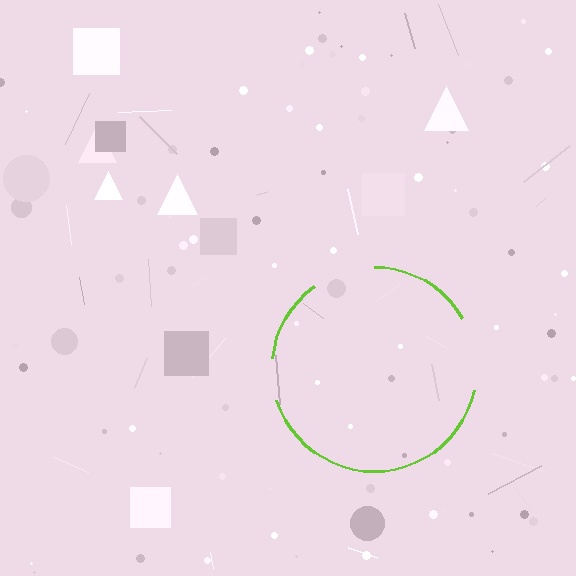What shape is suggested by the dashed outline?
The dashed outline suggests a circle.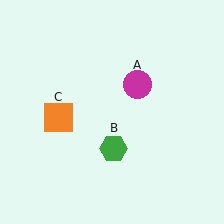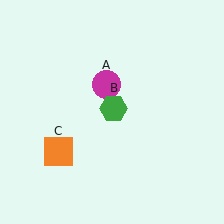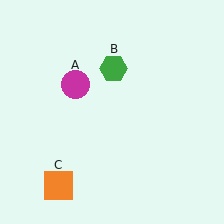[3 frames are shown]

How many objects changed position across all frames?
3 objects changed position: magenta circle (object A), green hexagon (object B), orange square (object C).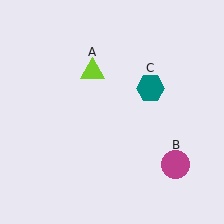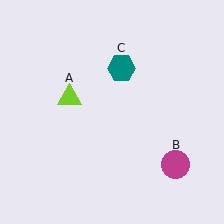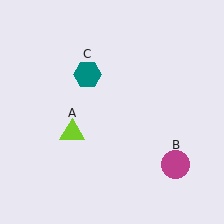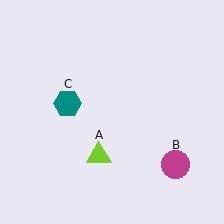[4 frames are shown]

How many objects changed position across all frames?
2 objects changed position: lime triangle (object A), teal hexagon (object C).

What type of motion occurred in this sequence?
The lime triangle (object A), teal hexagon (object C) rotated counterclockwise around the center of the scene.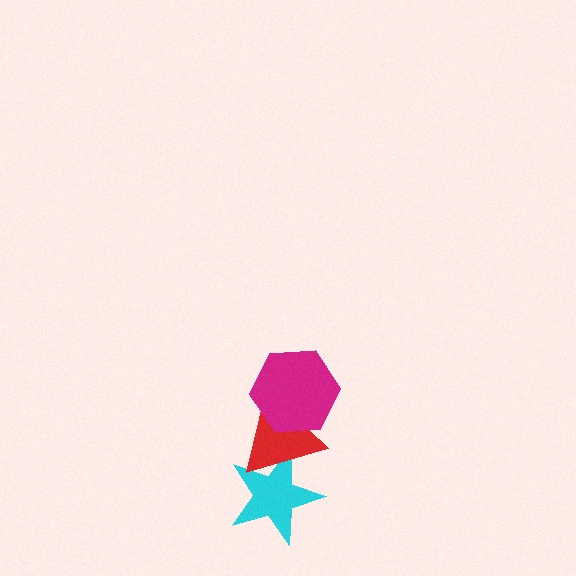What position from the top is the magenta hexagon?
The magenta hexagon is 1st from the top.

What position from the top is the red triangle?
The red triangle is 2nd from the top.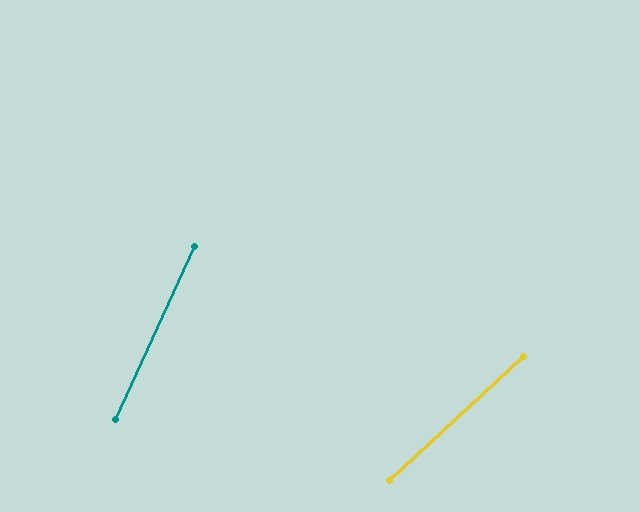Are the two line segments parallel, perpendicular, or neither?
Neither parallel nor perpendicular — they differ by about 23°.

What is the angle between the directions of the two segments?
Approximately 23 degrees.